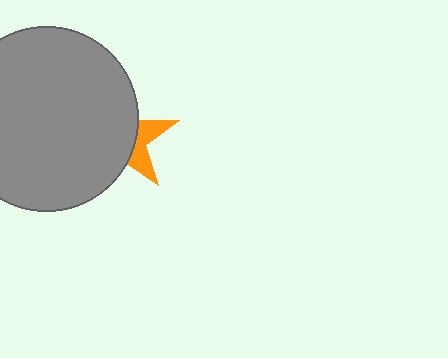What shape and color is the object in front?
The object in front is a gray circle.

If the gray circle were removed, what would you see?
You would see the complete orange star.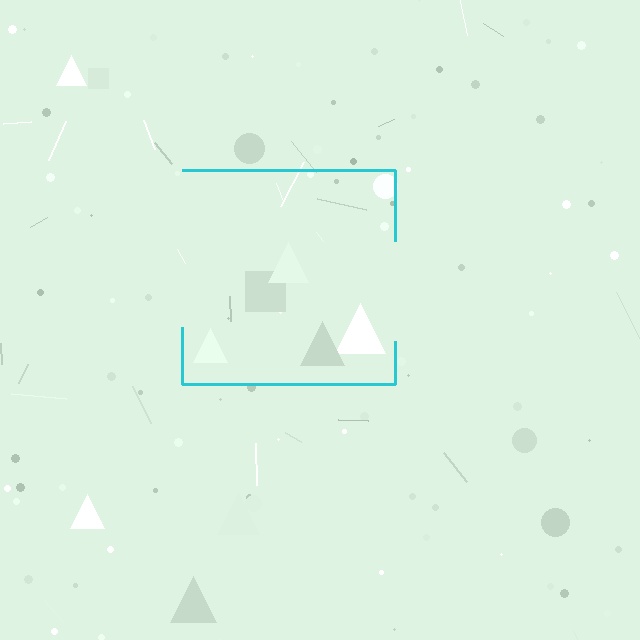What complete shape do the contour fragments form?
The contour fragments form a square.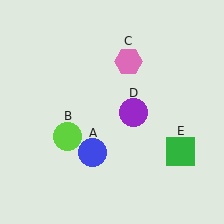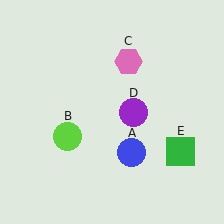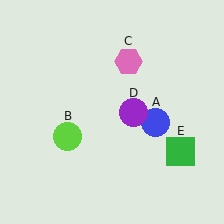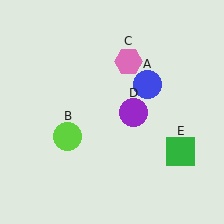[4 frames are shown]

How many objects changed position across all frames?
1 object changed position: blue circle (object A).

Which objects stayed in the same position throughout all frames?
Lime circle (object B) and pink hexagon (object C) and purple circle (object D) and green square (object E) remained stationary.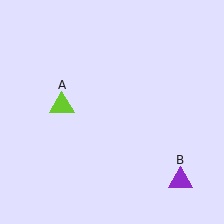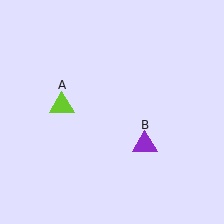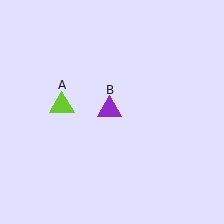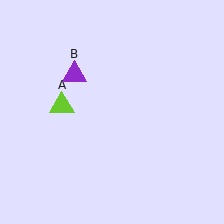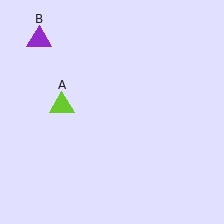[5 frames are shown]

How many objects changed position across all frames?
1 object changed position: purple triangle (object B).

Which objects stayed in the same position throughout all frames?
Lime triangle (object A) remained stationary.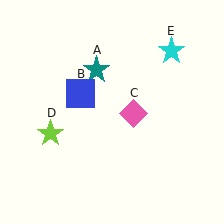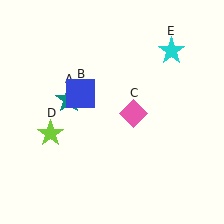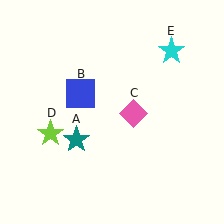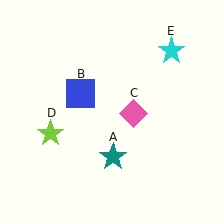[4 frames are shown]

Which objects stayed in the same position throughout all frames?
Blue square (object B) and pink diamond (object C) and lime star (object D) and cyan star (object E) remained stationary.